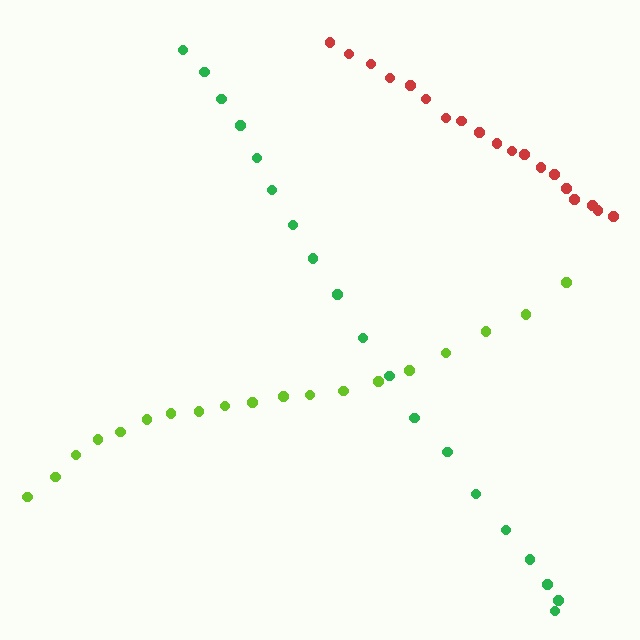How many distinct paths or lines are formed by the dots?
There are 3 distinct paths.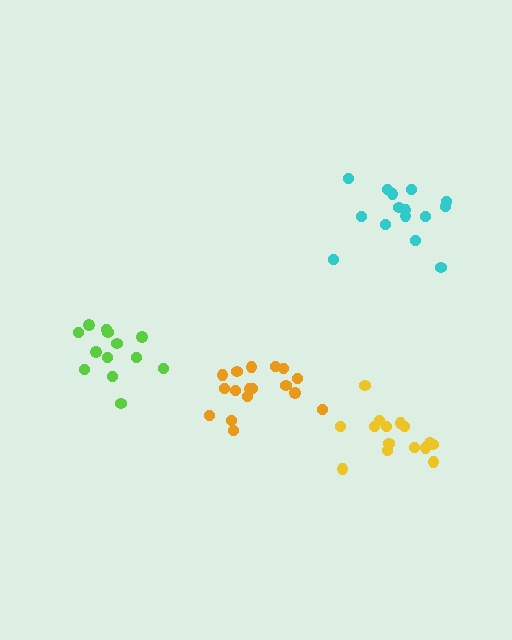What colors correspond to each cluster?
The clusters are colored: lime, cyan, orange, yellow.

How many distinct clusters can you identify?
There are 4 distinct clusters.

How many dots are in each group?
Group 1: 13 dots, Group 2: 15 dots, Group 3: 17 dots, Group 4: 15 dots (60 total).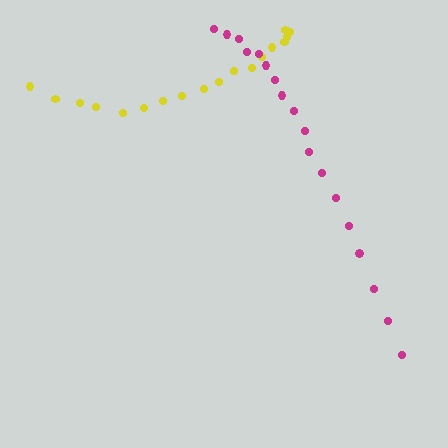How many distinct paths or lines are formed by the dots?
There are 2 distinct paths.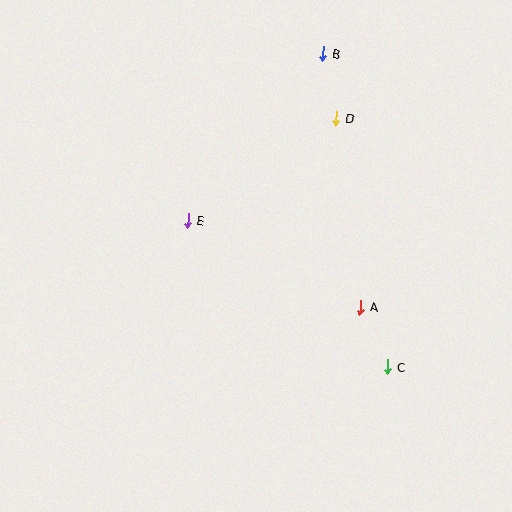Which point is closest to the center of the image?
Point E at (188, 220) is closest to the center.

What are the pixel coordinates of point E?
Point E is at (188, 220).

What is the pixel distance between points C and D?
The distance between C and D is 254 pixels.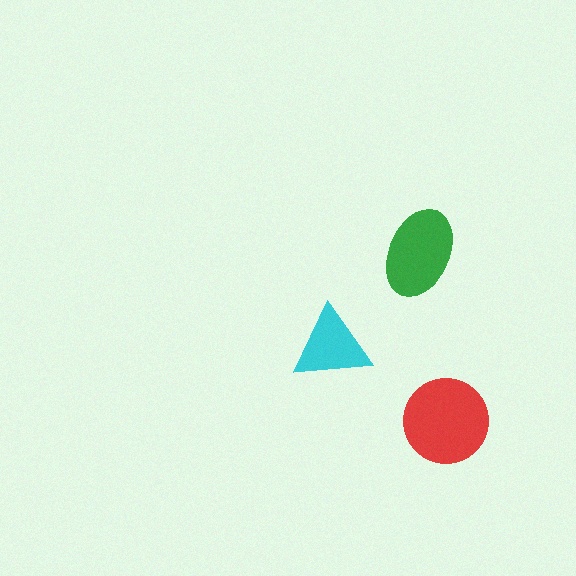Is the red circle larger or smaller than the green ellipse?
Larger.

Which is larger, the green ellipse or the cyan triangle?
The green ellipse.